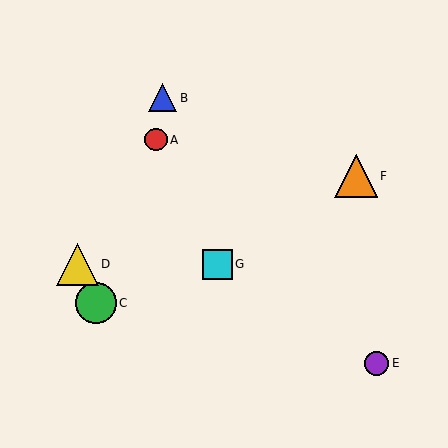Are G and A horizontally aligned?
No, G is at y≈264 and A is at y≈140.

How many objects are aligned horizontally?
2 objects (D, G) are aligned horizontally.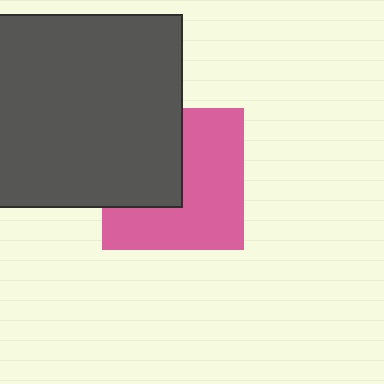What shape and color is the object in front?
The object in front is a dark gray square.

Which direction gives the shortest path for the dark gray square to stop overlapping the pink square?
Moving left gives the shortest separation.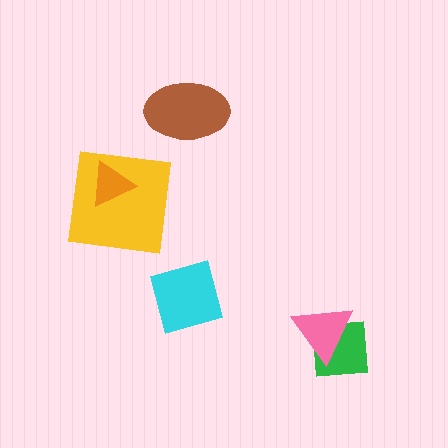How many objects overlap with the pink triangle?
1 object overlaps with the pink triangle.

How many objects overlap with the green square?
1 object overlaps with the green square.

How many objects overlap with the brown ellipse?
0 objects overlap with the brown ellipse.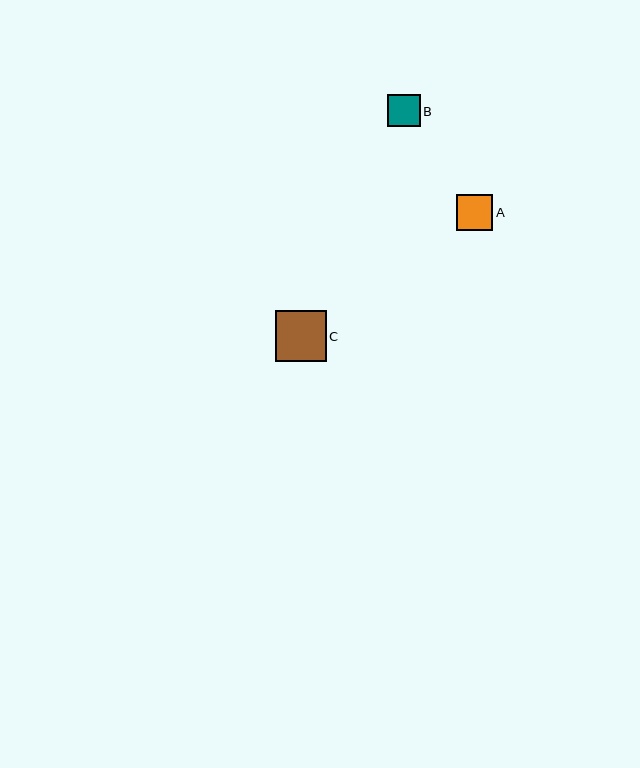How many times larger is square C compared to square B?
Square C is approximately 1.6 times the size of square B.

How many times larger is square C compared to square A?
Square C is approximately 1.4 times the size of square A.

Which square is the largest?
Square C is the largest with a size of approximately 51 pixels.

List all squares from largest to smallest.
From largest to smallest: C, A, B.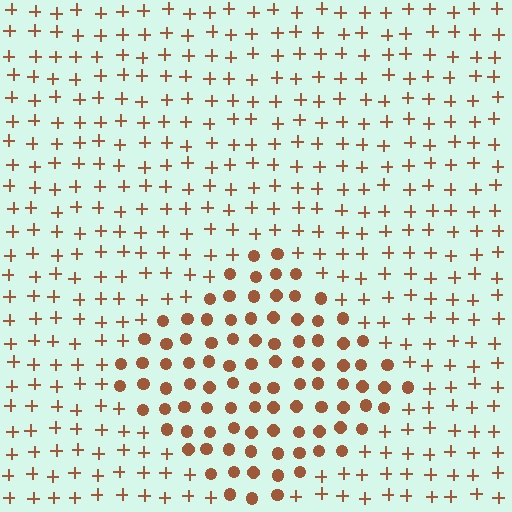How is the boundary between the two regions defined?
The boundary is defined by a change in element shape: circles inside vs. plus signs outside. All elements share the same color and spacing.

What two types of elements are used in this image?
The image uses circles inside the diamond region and plus signs outside it.